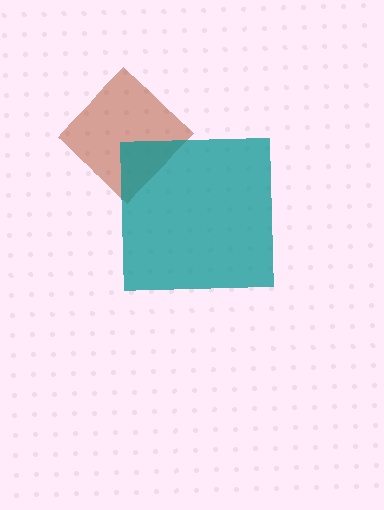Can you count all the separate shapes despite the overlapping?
Yes, there are 2 separate shapes.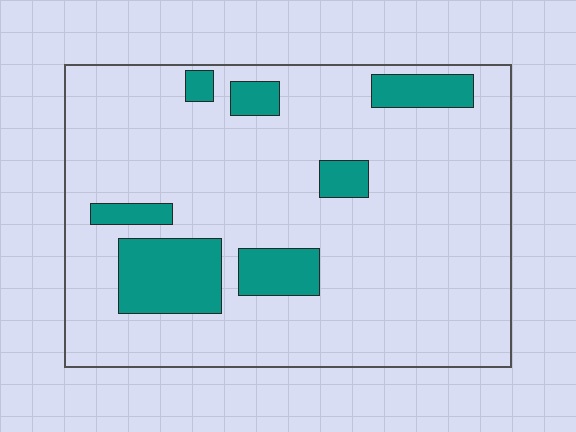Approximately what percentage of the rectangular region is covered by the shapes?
Approximately 15%.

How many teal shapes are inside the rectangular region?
7.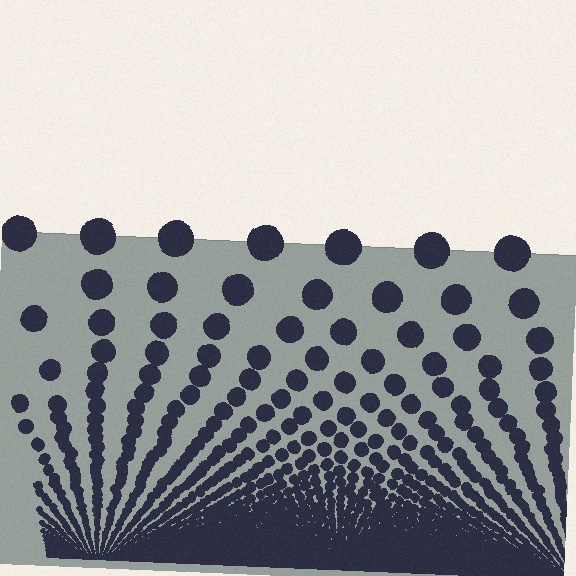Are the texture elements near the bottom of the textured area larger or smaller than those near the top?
Smaller. The gradient is inverted — elements near the bottom are smaller and denser.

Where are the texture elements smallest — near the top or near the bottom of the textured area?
Near the bottom.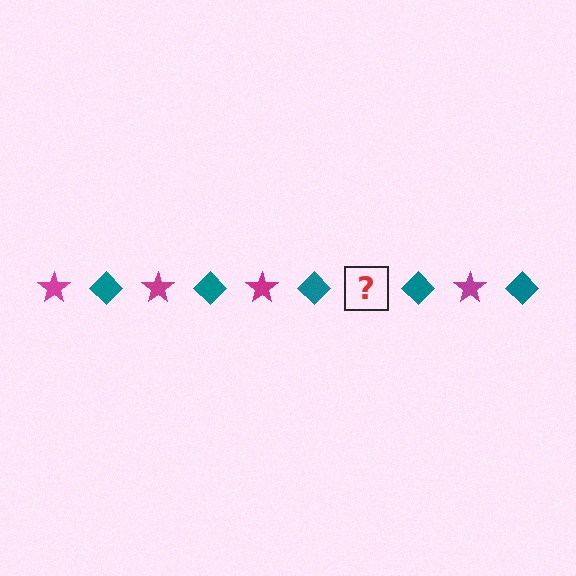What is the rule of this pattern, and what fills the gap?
The rule is that the pattern alternates between magenta star and teal diamond. The gap should be filled with a magenta star.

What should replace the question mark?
The question mark should be replaced with a magenta star.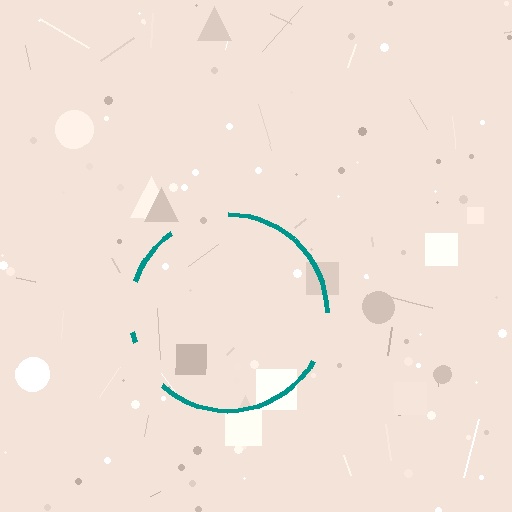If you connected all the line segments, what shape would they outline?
They would outline a circle.